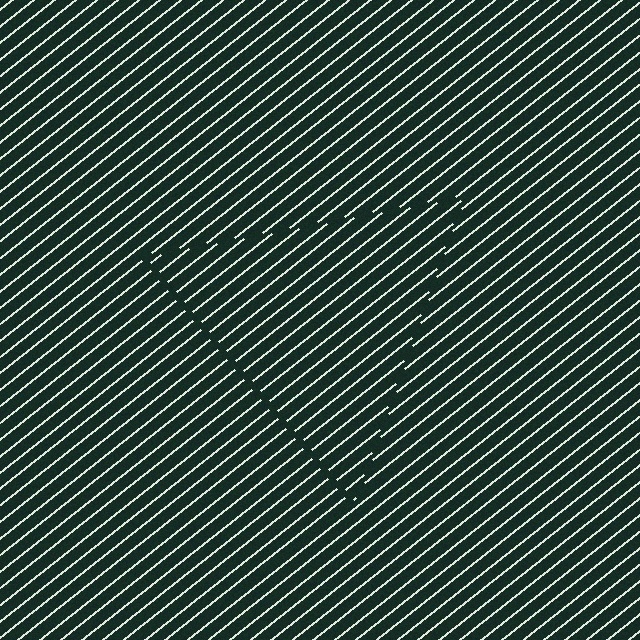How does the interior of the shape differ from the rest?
The interior of the shape contains the same grating, shifted by half a period — the contour is defined by the phase discontinuity where line-ends from the inner and outer gratings abut.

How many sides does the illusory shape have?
3 sides — the line-ends trace a triangle.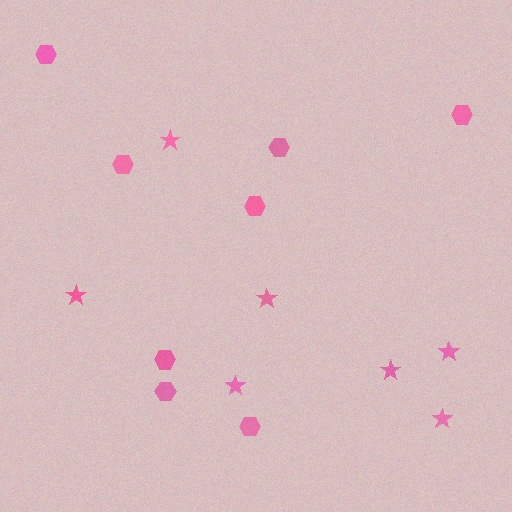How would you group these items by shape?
There are 2 groups: one group of stars (7) and one group of hexagons (8).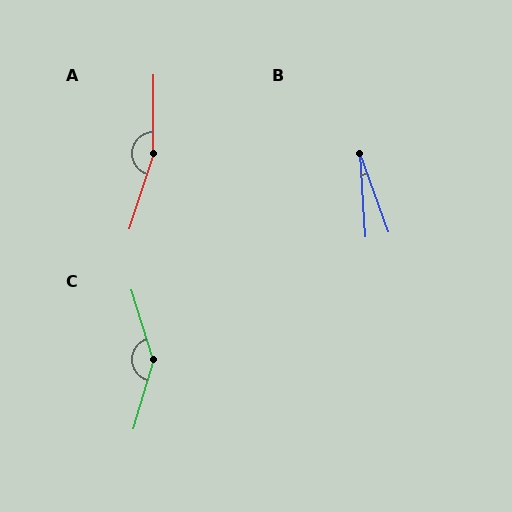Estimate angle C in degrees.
Approximately 146 degrees.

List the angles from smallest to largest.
B (16°), C (146°), A (162°).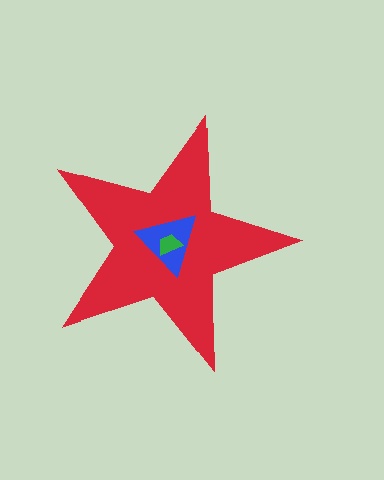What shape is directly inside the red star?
The blue triangle.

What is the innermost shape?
The green trapezoid.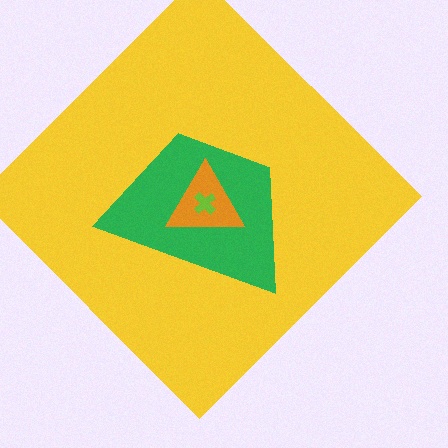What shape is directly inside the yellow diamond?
The green trapezoid.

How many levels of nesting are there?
4.